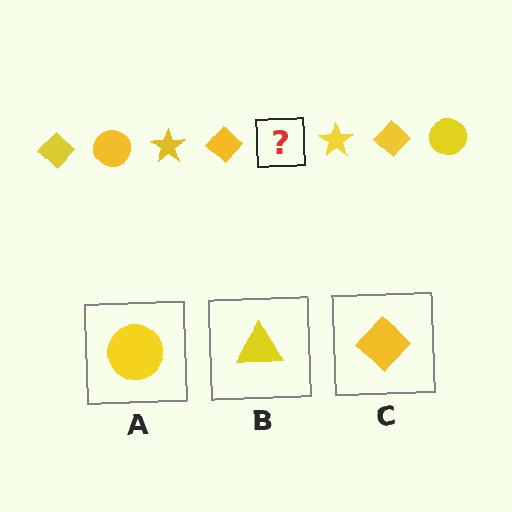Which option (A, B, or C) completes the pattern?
A.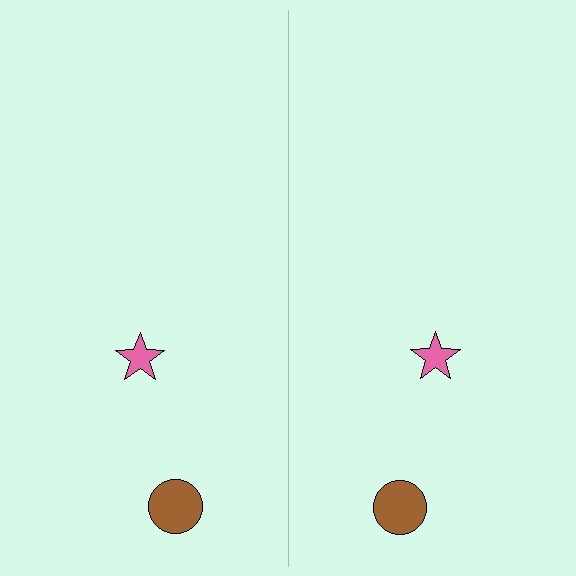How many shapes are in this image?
There are 4 shapes in this image.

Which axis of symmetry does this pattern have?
The pattern has a vertical axis of symmetry running through the center of the image.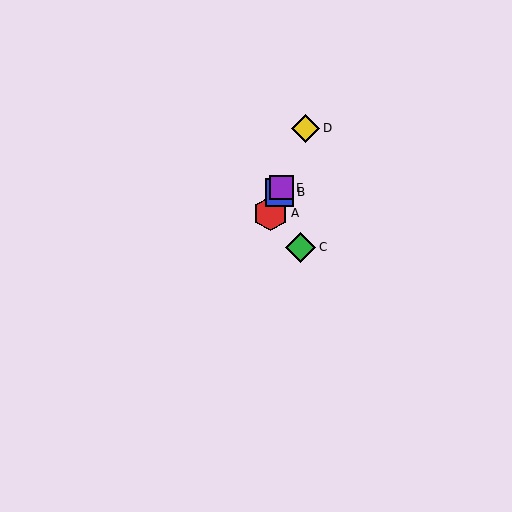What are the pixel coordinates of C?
Object C is at (301, 247).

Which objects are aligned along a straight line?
Objects A, B, D, E are aligned along a straight line.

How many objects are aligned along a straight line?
4 objects (A, B, D, E) are aligned along a straight line.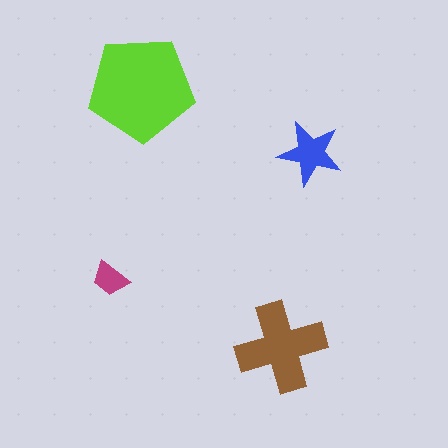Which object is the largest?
The lime pentagon.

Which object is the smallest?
The magenta trapezoid.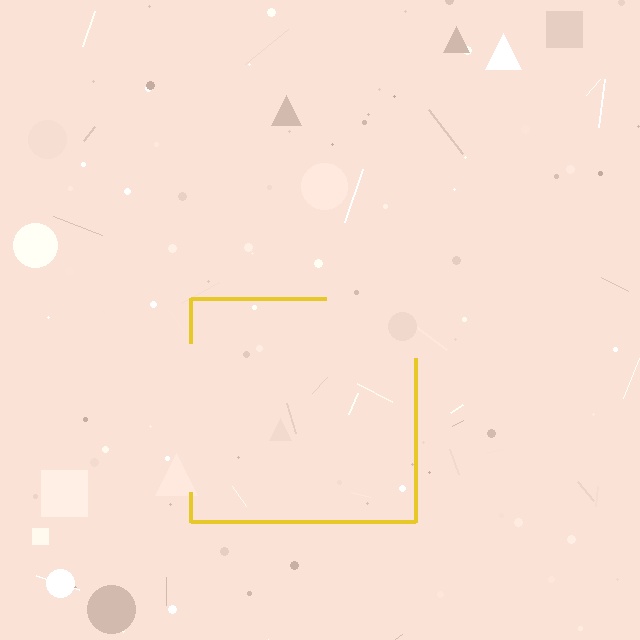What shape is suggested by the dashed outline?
The dashed outline suggests a square.